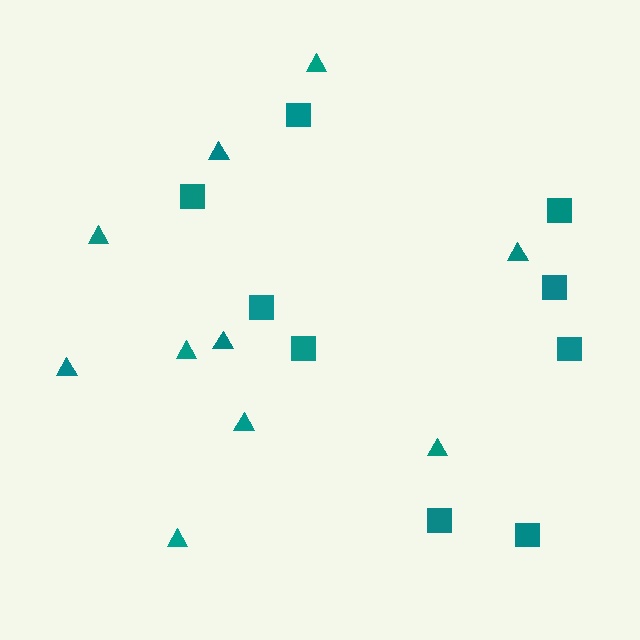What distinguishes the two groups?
There are 2 groups: one group of triangles (10) and one group of squares (9).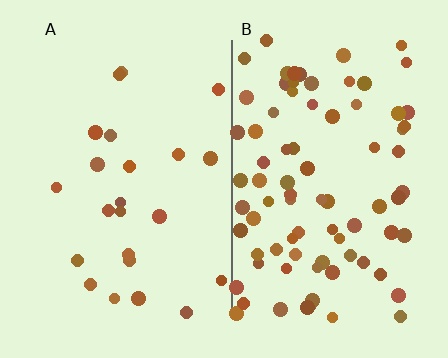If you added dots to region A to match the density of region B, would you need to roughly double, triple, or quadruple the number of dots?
Approximately quadruple.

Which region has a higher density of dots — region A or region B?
B (the right).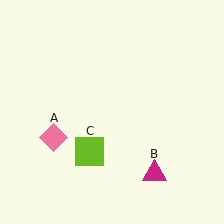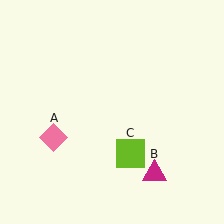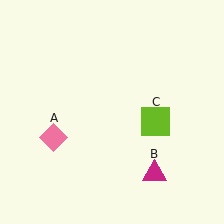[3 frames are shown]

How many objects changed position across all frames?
1 object changed position: lime square (object C).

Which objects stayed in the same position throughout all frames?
Pink diamond (object A) and magenta triangle (object B) remained stationary.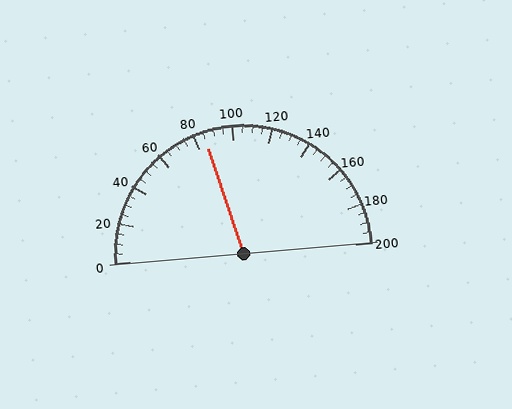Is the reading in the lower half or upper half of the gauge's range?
The reading is in the lower half of the range (0 to 200).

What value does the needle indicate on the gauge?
The needle indicates approximately 85.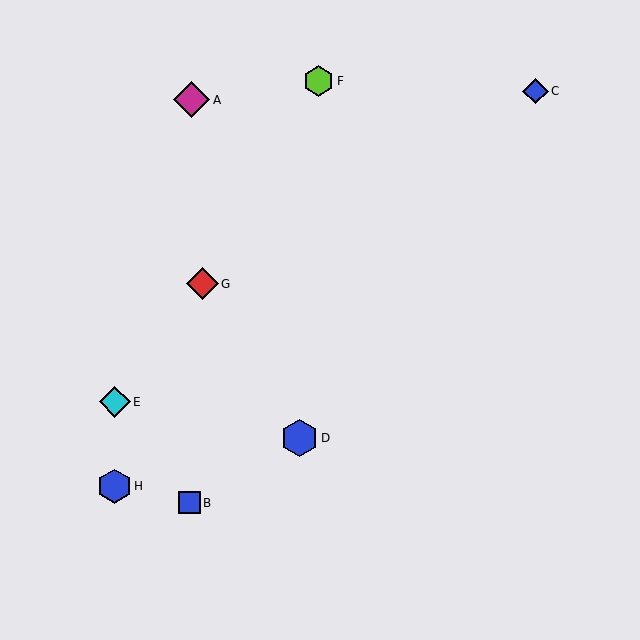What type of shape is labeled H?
Shape H is a blue hexagon.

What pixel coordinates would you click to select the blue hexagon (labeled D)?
Click at (300, 438) to select the blue hexagon D.